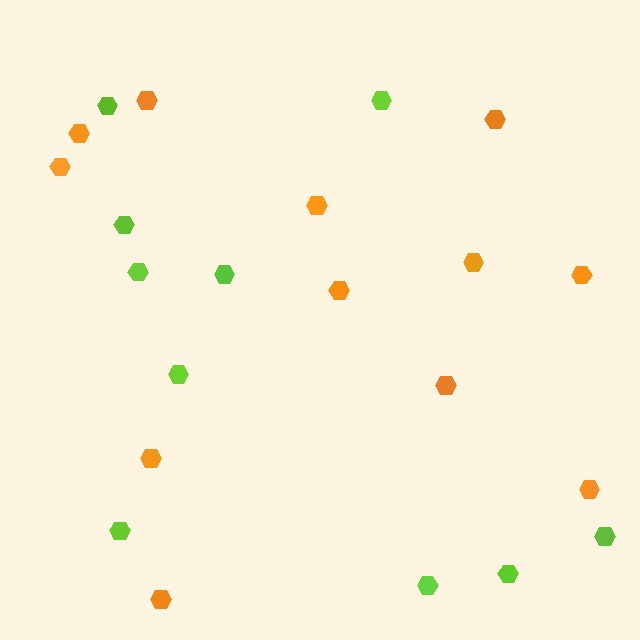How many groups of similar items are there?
There are 2 groups: one group of lime hexagons (10) and one group of orange hexagons (12).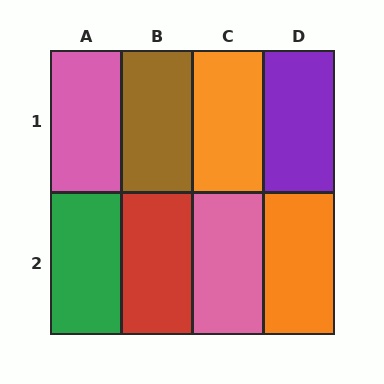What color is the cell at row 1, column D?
Purple.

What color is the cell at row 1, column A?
Pink.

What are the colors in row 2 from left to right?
Green, red, pink, orange.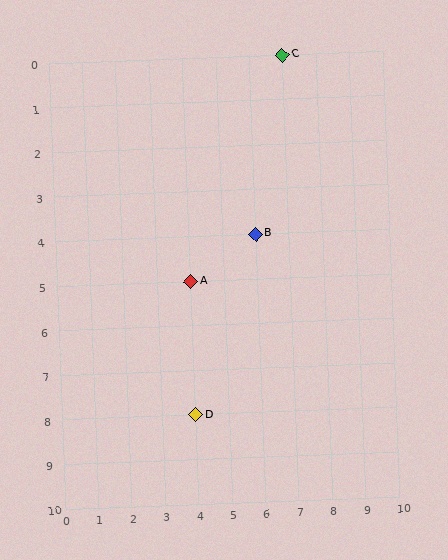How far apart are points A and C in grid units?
Points A and C are 3 columns and 5 rows apart (about 5.8 grid units diagonally).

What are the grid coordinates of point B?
Point B is at grid coordinates (6, 4).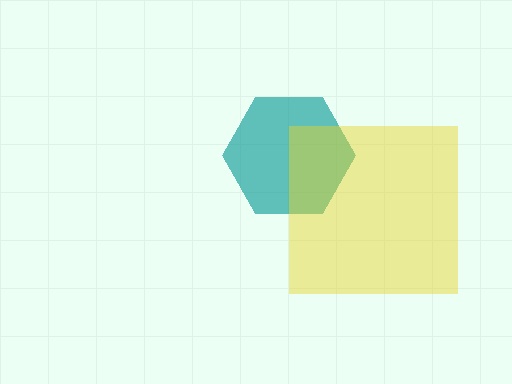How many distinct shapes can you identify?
There are 2 distinct shapes: a teal hexagon, a yellow square.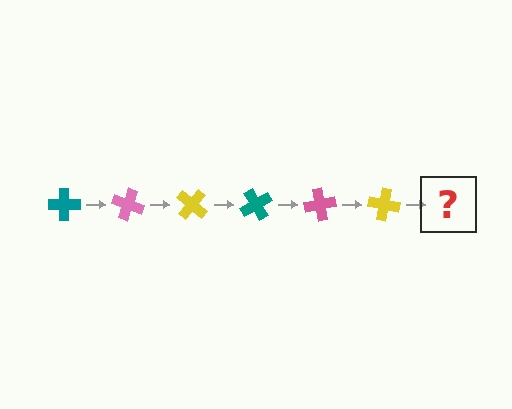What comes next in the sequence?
The next element should be a teal cross, rotated 120 degrees from the start.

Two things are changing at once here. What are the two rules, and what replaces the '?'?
The two rules are that it rotates 20 degrees each step and the color cycles through teal, pink, and yellow. The '?' should be a teal cross, rotated 120 degrees from the start.